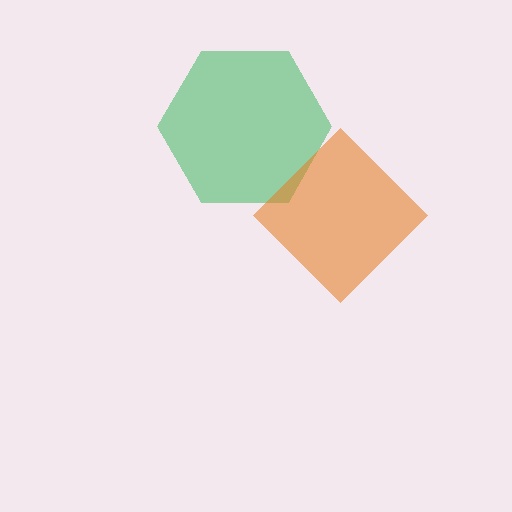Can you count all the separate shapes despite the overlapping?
Yes, there are 2 separate shapes.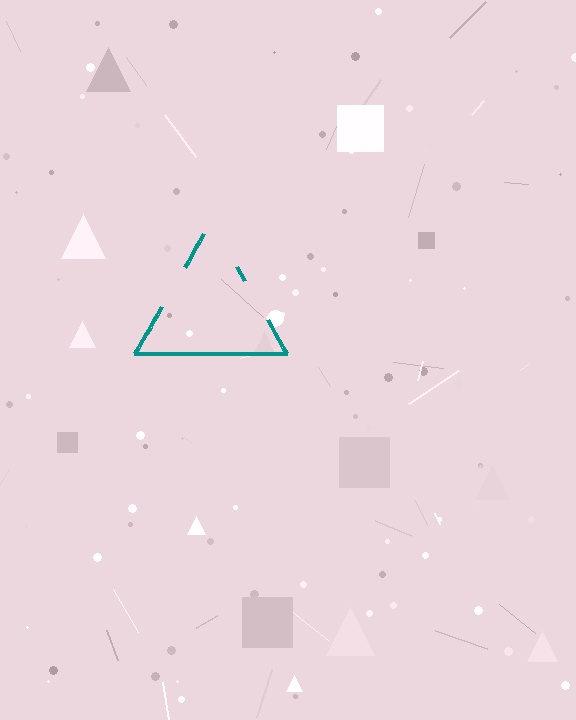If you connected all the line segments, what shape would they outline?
They would outline a triangle.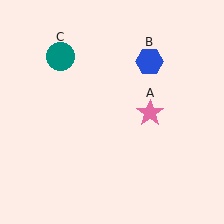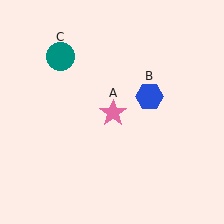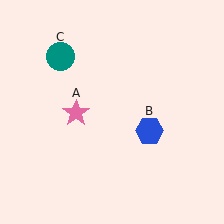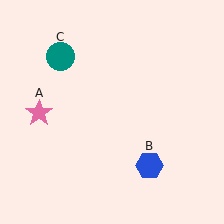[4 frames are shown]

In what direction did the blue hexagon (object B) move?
The blue hexagon (object B) moved down.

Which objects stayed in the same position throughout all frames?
Teal circle (object C) remained stationary.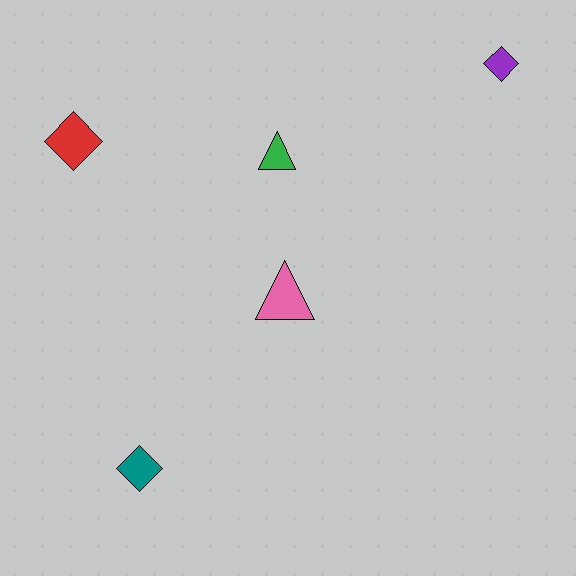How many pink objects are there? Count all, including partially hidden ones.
There is 1 pink object.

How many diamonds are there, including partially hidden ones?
There are 3 diamonds.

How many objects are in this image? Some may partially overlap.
There are 5 objects.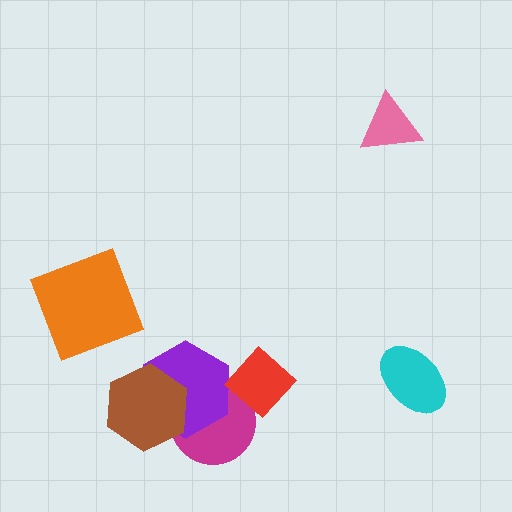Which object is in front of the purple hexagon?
The brown hexagon is in front of the purple hexagon.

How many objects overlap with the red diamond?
0 objects overlap with the red diamond.